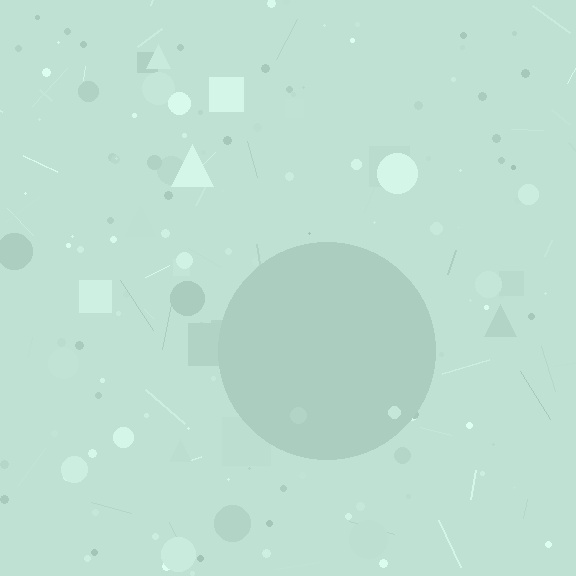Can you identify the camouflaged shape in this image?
The camouflaged shape is a circle.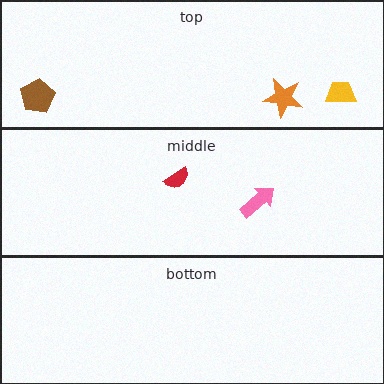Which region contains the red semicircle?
The middle region.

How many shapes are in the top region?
3.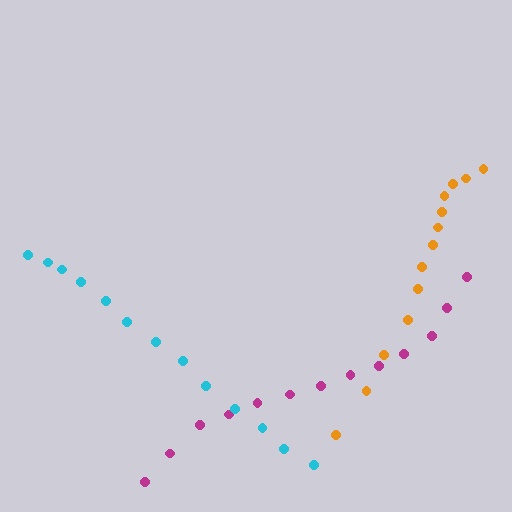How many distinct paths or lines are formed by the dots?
There are 3 distinct paths.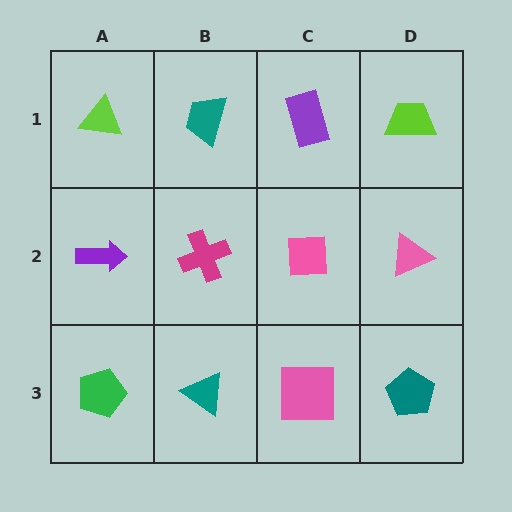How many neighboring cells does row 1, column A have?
2.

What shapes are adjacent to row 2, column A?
A lime triangle (row 1, column A), a green pentagon (row 3, column A), a magenta cross (row 2, column B).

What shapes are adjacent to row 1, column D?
A pink triangle (row 2, column D), a purple rectangle (row 1, column C).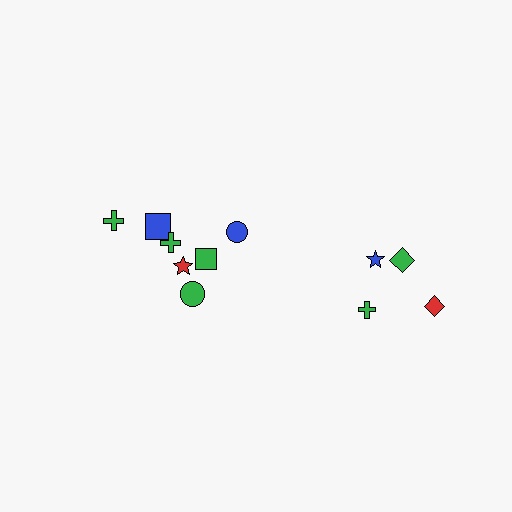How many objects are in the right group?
There are 4 objects.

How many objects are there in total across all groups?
There are 11 objects.